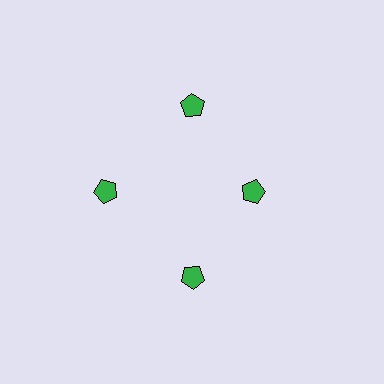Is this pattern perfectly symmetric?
No. The 4 green pentagons are arranged in a ring, but one element near the 3 o'clock position is pulled inward toward the center, breaking the 4-fold rotational symmetry.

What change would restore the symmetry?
The symmetry would be restored by moving it outward, back onto the ring so that all 4 pentagons sit at equal angles and equal distance from the center.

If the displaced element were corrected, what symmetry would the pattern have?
It would have 4-fold rotational symmetry — the pattern would map onto itself every 90 degrees.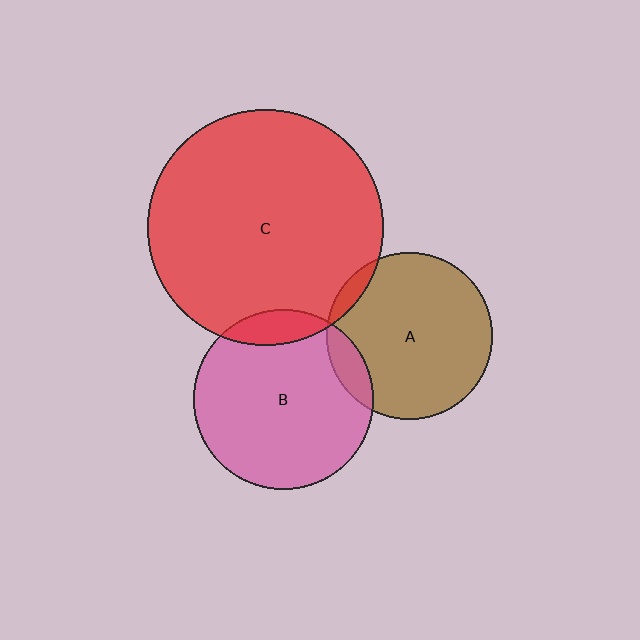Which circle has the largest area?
Circle C (red).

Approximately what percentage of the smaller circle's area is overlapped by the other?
Approximately 10%.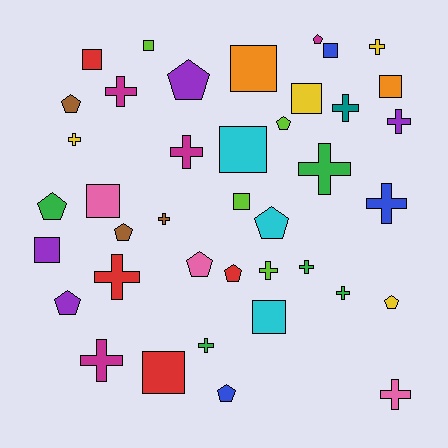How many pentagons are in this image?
There are 12 pentagons.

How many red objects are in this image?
There are 4 red objects.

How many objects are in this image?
There are 40 objects.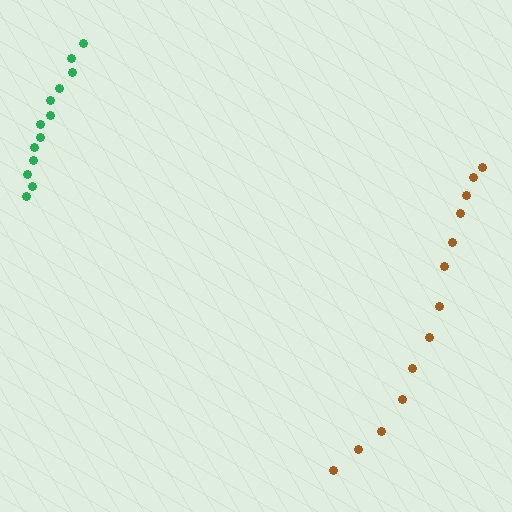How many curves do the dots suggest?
There are 2 distinct paths.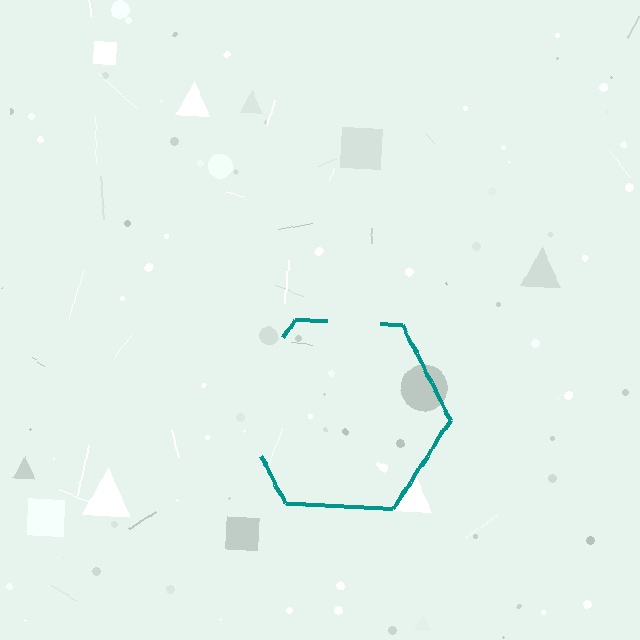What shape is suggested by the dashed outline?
The dashed outline suggests a hexagon.